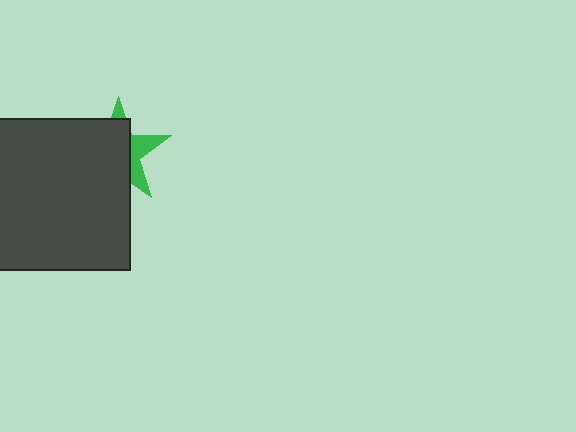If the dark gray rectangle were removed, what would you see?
You would see the complete green star.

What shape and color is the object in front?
The object in front is a dark gray rectangle.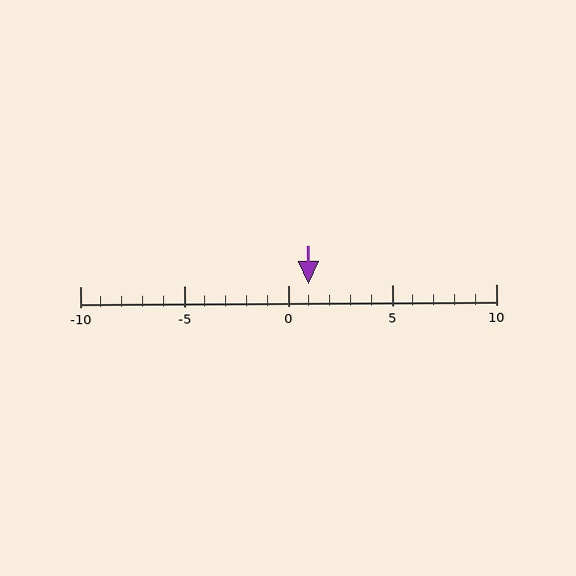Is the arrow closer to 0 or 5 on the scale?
The arrow is closer to 0.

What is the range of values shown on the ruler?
The ruler shows values from -10 to 10.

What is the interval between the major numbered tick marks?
The major tick marks are spaced 5 units apart.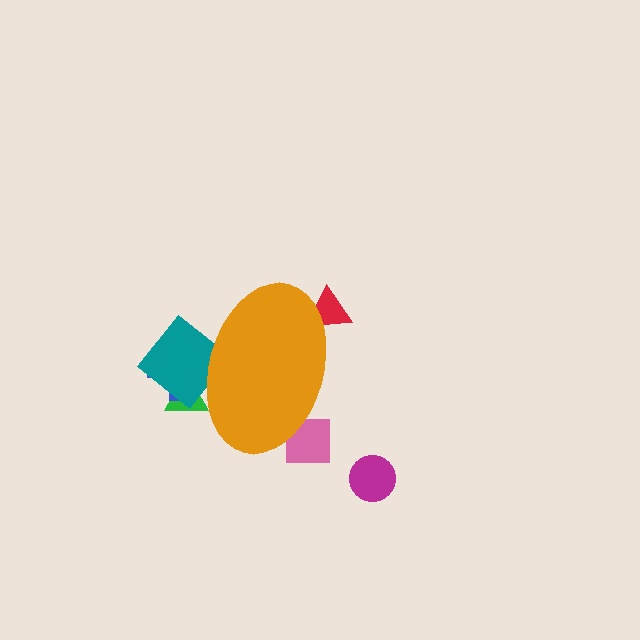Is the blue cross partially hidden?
Yes, the blue cross is partially hidden behind the orange ellipse.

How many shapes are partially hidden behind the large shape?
5 shapes are partially hidden.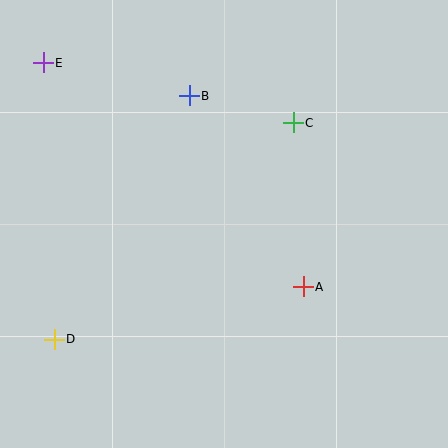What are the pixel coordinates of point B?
Point B is at (189, 96).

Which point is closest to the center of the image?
Point A at (303, 287) is closest to the center.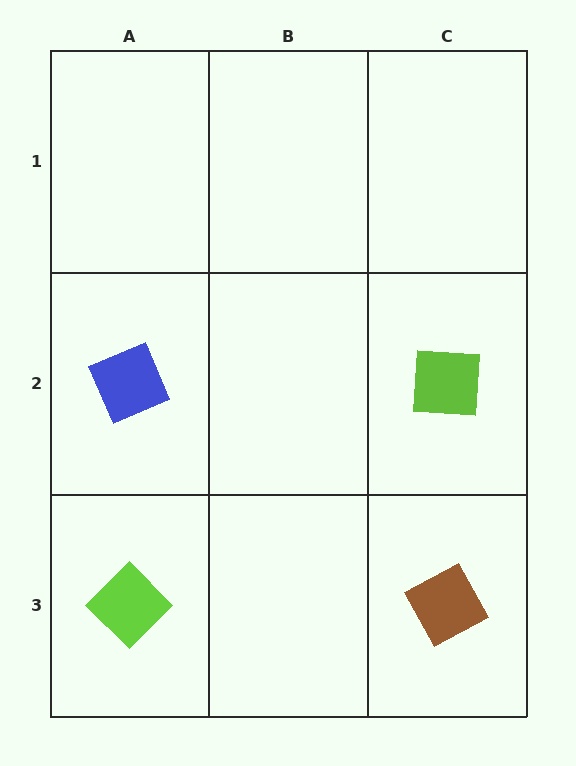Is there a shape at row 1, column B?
No, that cell is empty.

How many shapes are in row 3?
2 shapes.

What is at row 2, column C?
A lime square.